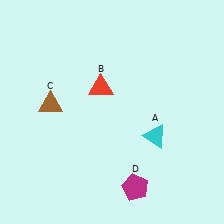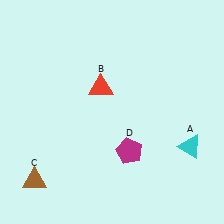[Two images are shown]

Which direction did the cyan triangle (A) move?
The cyan triangle (A) moved right.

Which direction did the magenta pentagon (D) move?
The magenta pentagon (D) moved up.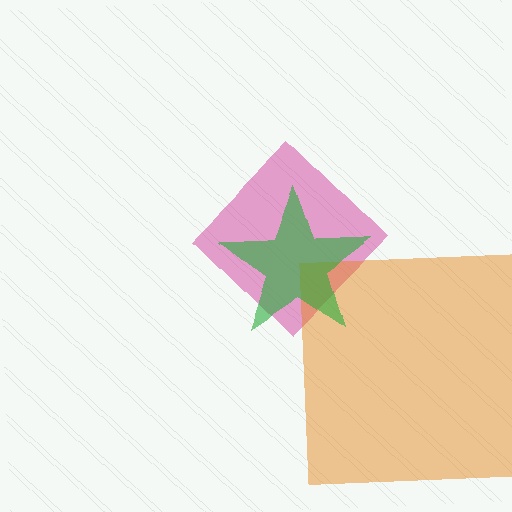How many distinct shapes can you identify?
There are 3 distinct shapes: a magenta diamond, an orange square, a green star.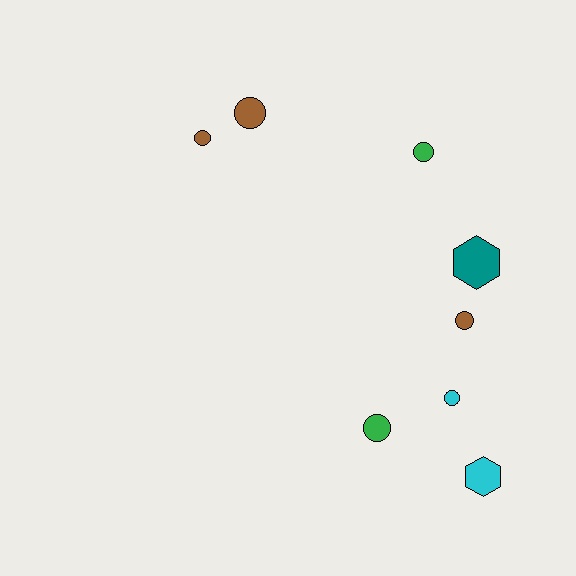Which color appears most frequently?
Brown, with 3 objects.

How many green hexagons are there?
There are no green hexagons.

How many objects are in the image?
There are 8 objects.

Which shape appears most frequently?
Circle, with 6 objects.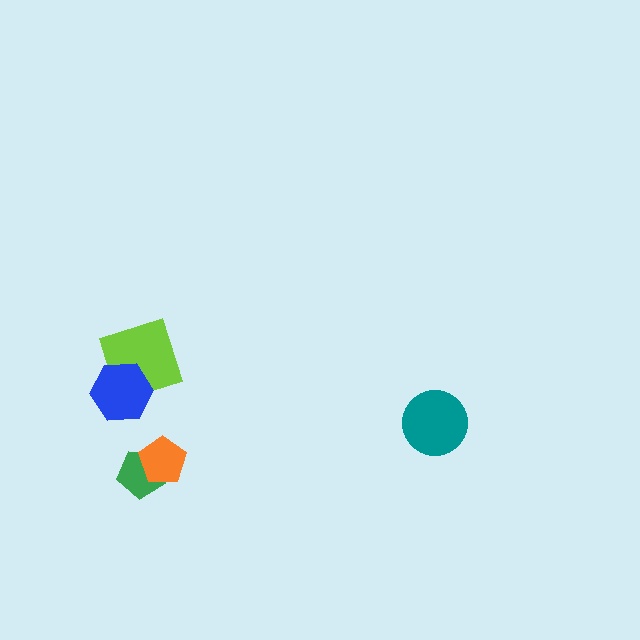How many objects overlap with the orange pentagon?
1 object overlaps with the orange pentagon.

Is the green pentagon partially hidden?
Yes, it is partially covered by another shape.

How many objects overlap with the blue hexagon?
1 object overlaps with the blue hexagon.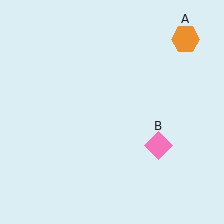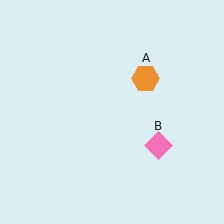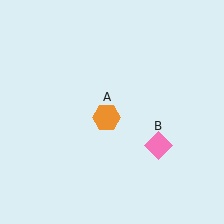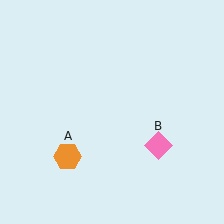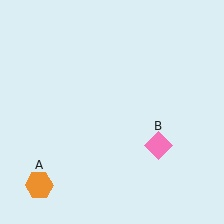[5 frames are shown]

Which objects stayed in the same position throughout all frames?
Pink diamond (object B) remained stationary.